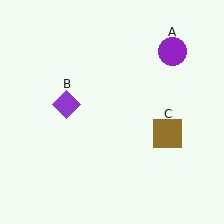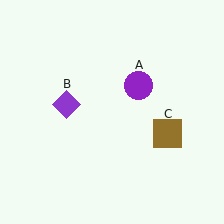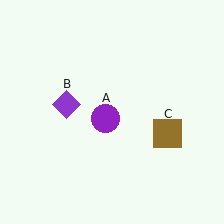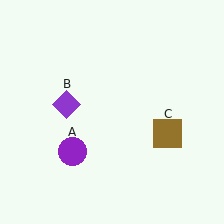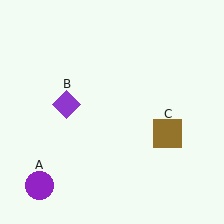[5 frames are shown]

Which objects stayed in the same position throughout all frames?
Purple diamond (object B) and brown square (object C) remained stationary.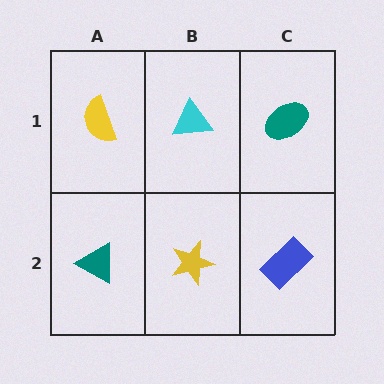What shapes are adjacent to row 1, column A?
A teal triangle (row 2, column A), a cyan triangle (row 1, column B).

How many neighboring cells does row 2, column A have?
2.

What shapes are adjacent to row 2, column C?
A teal ellipse (row 1, column C), a yellow star (row 2, column B).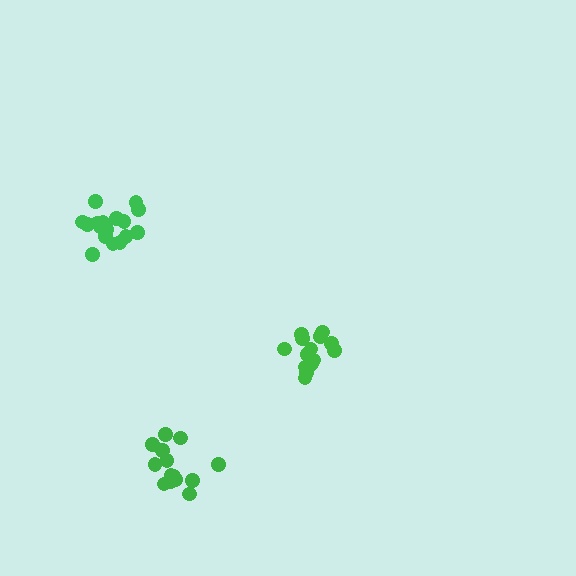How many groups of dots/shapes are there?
There are 3 groups.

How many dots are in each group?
Group 1: 14 dots, Group 2: 16 dots, Group 3: 17 dots (47 total).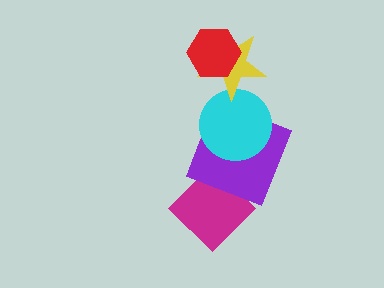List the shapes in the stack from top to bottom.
From top to bottom: the red hexagon, the yellow star, the cyan circle, the purple square, the magenta diamond.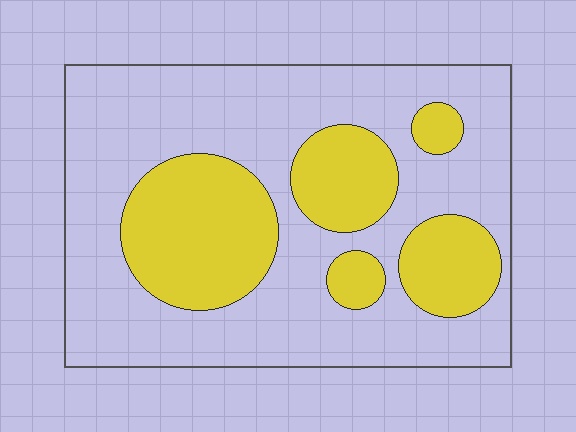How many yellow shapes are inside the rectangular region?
5.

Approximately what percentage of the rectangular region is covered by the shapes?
Approximately 30%.